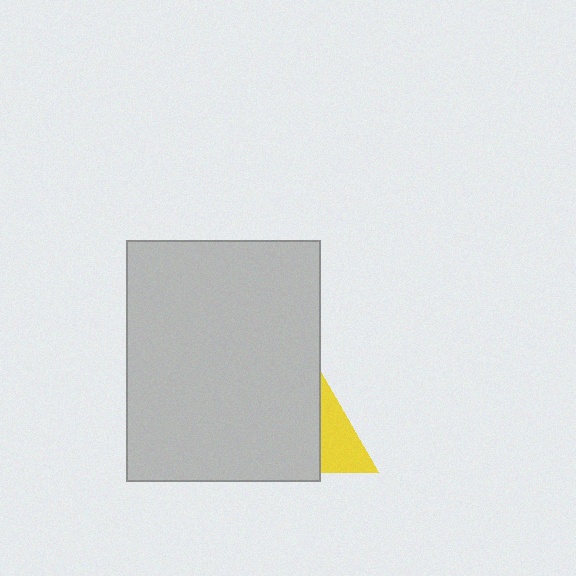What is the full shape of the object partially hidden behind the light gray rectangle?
The partially hidden object is a yellow triangle.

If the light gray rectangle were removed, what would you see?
You would see the complete yellow triangle.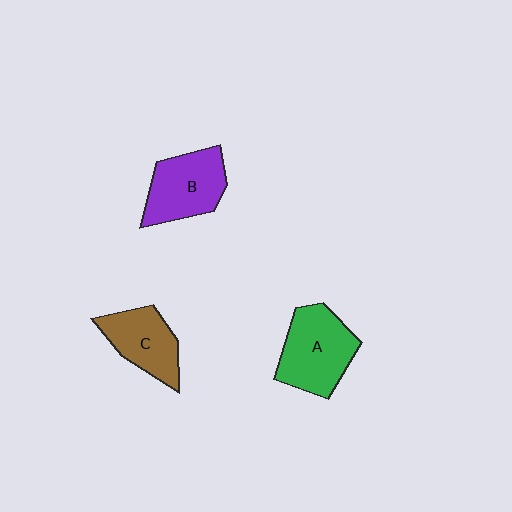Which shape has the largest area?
Shape A (green).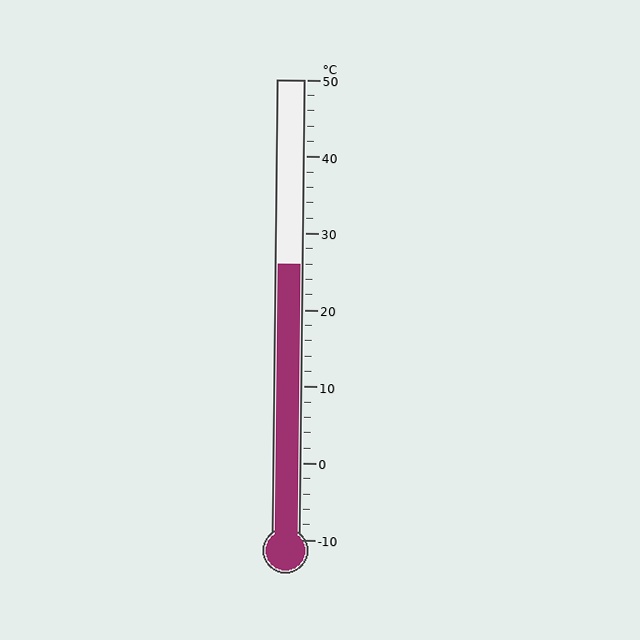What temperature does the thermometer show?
The thermometer shows approximately 26°C.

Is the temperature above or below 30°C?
The temperature is below 30°C.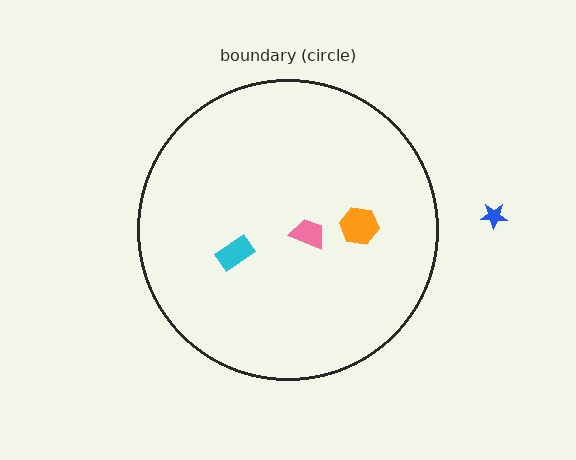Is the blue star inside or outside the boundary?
Outside.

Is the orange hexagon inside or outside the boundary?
Inside.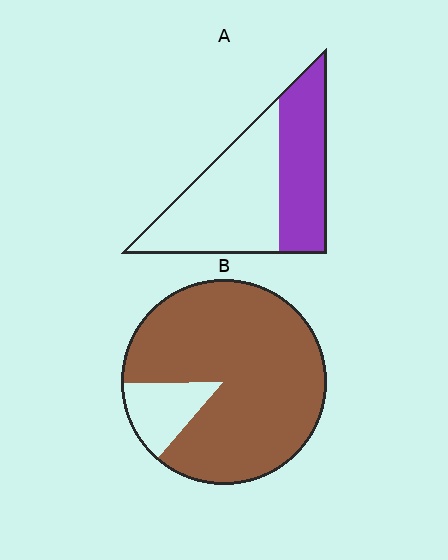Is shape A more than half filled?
No.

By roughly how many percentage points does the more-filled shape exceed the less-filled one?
By roughly 45 percentage points (B over A).